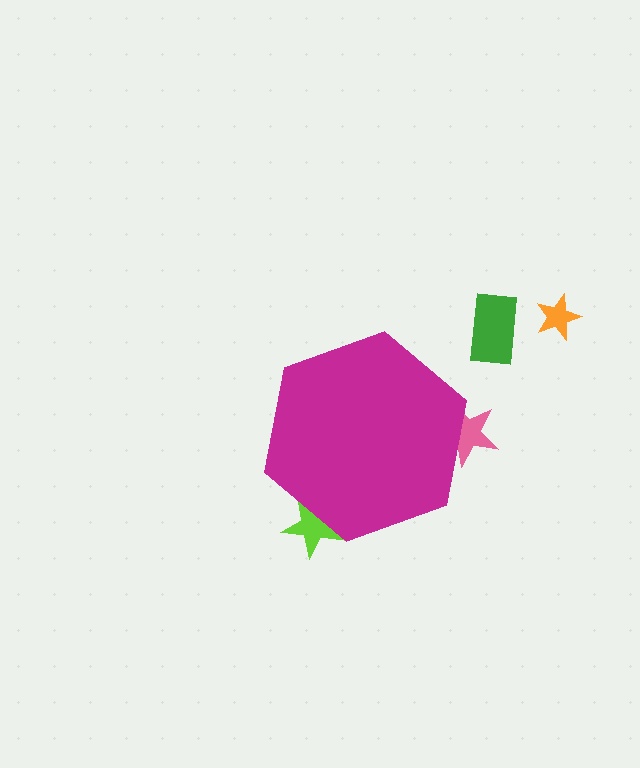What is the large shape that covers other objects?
A magenta hexagon.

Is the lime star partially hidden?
Yes, the lime star is partially hidden behind the magenta hexagon.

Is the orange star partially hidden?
No, the orange star is fully visible.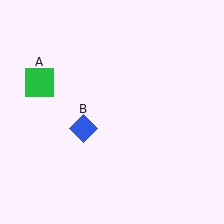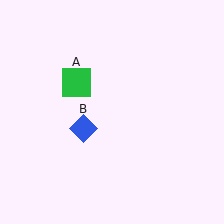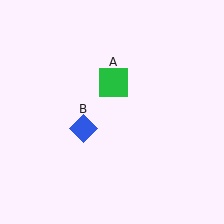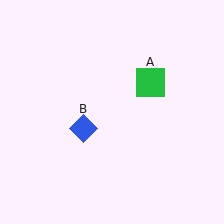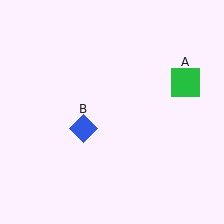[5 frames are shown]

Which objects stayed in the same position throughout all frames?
Blue diamond (object B) remained stationary.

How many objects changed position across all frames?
1 object changed position: green square (object A).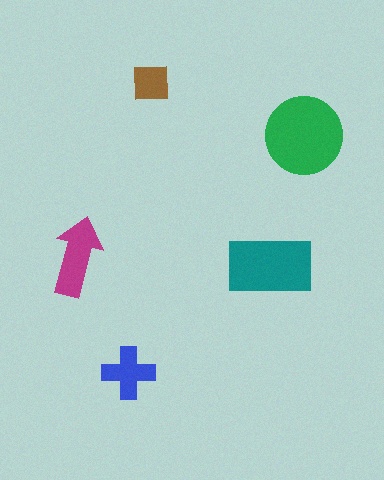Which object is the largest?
The green circle.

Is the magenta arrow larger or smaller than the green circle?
Smaller.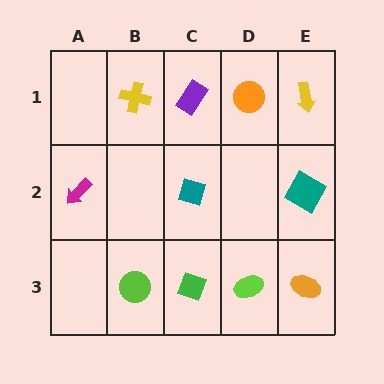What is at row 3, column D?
A lime ellipse.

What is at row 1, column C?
A purple rectangle.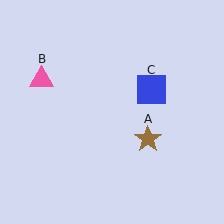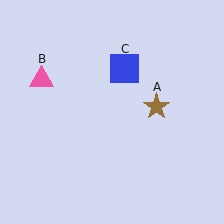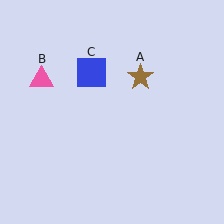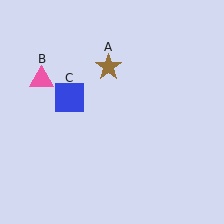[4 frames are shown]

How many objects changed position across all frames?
2 objects changed position: brown star (object A), blue square (object C).